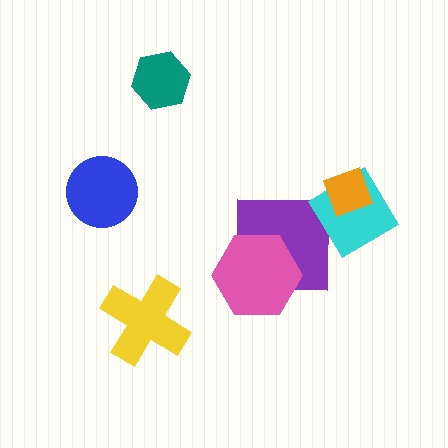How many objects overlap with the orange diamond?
1 object overlaps with the orange diamond.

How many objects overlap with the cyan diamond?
1 object overlaps with the cyan diamond.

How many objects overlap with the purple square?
1 object overlaps with the purple square.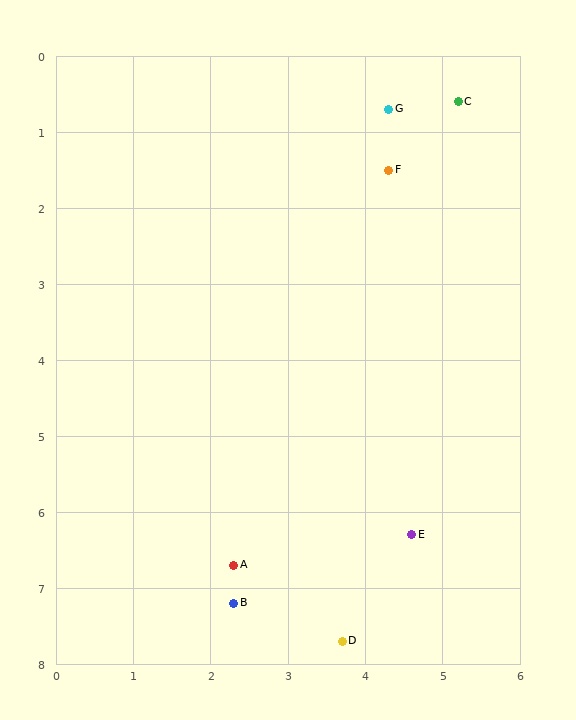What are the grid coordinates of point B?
Point B is at approximately (2.3, 7.2).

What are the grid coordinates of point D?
Point D is at approximately (3.7, 7.7).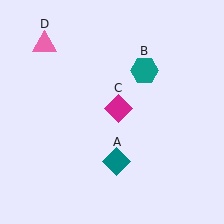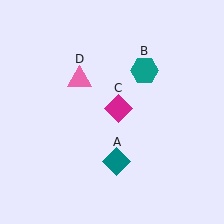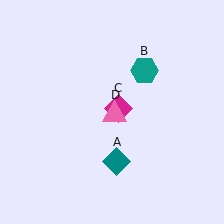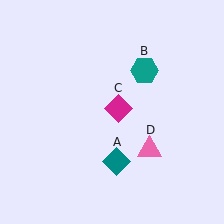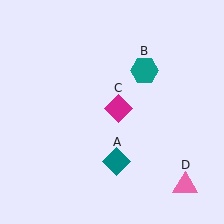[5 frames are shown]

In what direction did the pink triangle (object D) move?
The pink triangle (object D) moved down and to the right.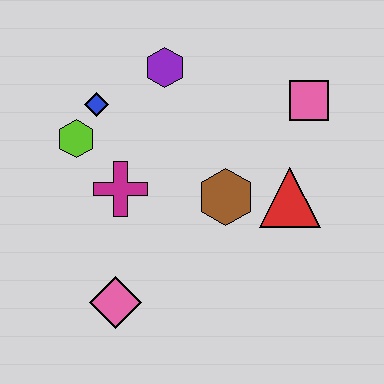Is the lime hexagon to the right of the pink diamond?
No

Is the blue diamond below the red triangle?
No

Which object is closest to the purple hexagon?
The blue diamond is closest to the purple hexagon.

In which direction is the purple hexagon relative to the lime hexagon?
The purple hexagon is to the right of the lime hexagon.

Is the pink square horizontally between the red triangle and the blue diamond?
No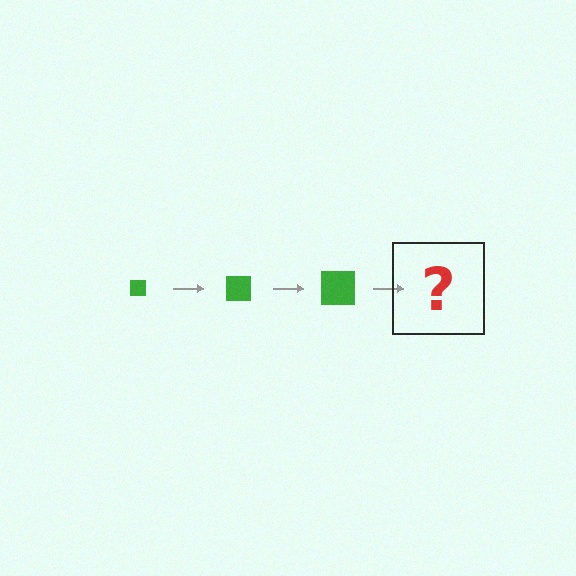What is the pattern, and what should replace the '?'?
The pattern is that the square gets progressively larger each step. The '?' should be a green square, larger than the previous one.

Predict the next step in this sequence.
The next step is a green square, larger than the previous one.